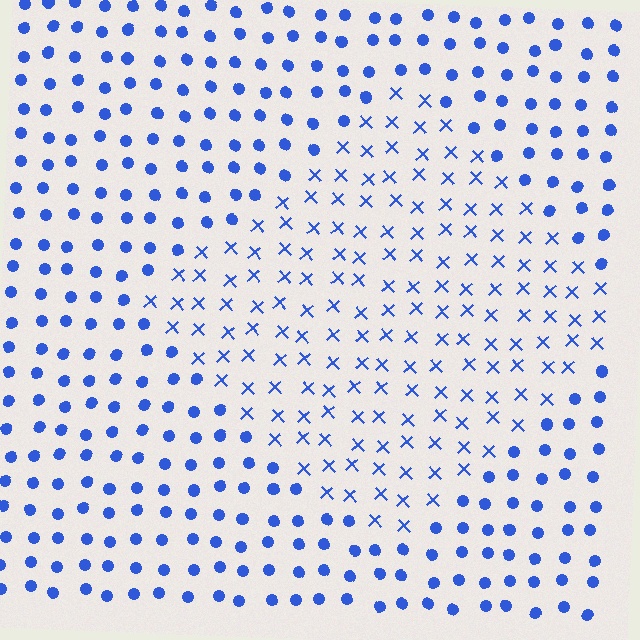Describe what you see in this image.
The image is filled with small blue elements arranged in a uniform grid. A diamond-shaped region contains X marks, while the surrounding area contains circles. The boundary is defined purely by the change in element shape.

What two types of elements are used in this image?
The image uses X marks inside the diamond region and circles outside it.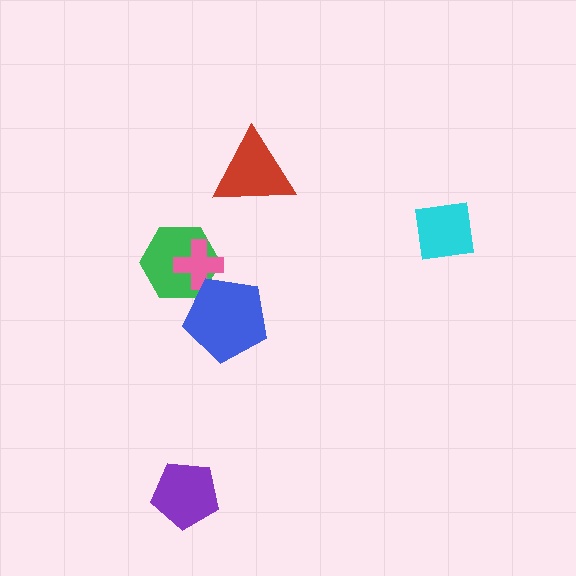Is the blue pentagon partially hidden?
No, no other shape covers it.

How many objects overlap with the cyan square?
0 objects overlap with the cyan square.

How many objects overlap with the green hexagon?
2 objects overlap with the green hexagon.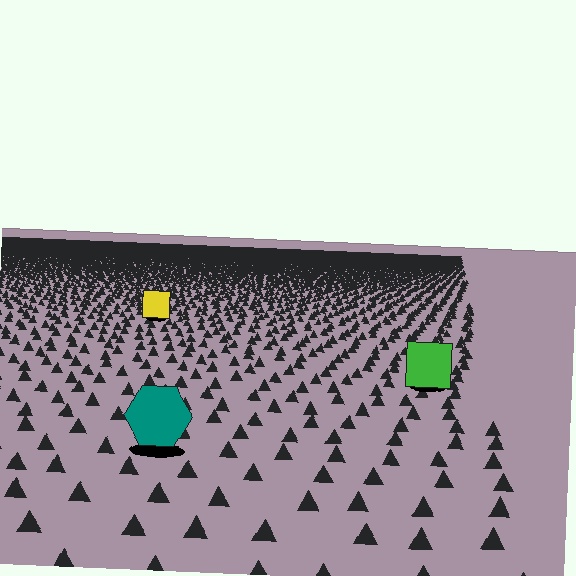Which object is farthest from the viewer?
The yellow square is farthest from the viewer. It appears smaller and the ground texture around it is denser.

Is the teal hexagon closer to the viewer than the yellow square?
Yes. The teal hexagon is closer — you can tell from the texture gradient: the ground texture is coarser near it.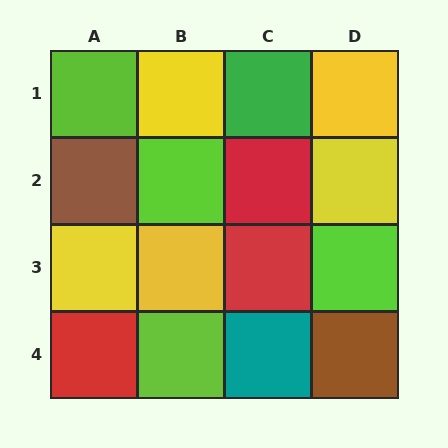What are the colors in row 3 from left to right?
Yellow, yellow, red, lime.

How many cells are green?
1 cell is green.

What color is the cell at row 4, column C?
Teal.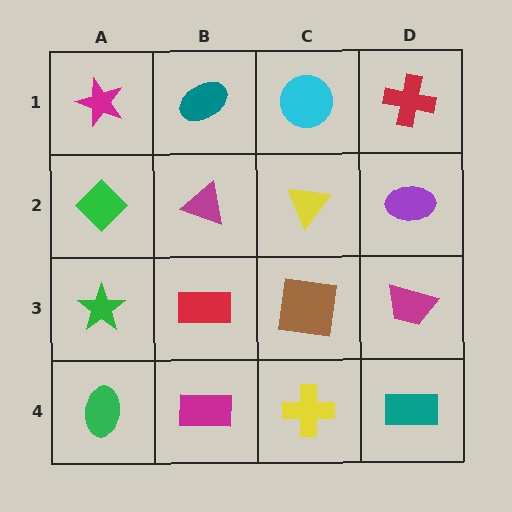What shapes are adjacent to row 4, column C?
A brown square (row 3, column C), a magenta rectangle (row 4, column B), a teal rectangle (row 4, column D).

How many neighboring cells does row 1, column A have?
2.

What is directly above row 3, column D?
A purple ellipse.